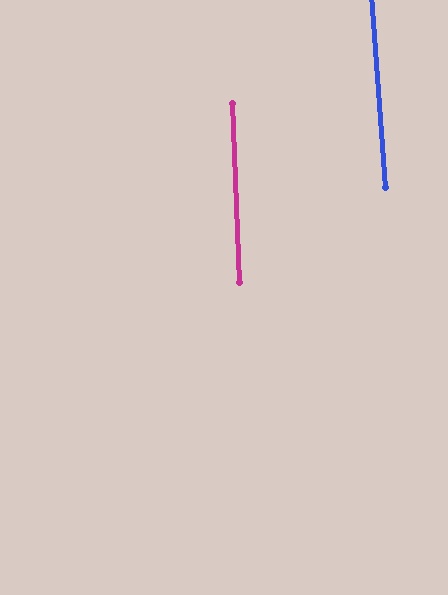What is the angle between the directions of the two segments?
Approximately 2 degrees.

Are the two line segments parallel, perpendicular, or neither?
Parallel — their directions differ by only 1.9°.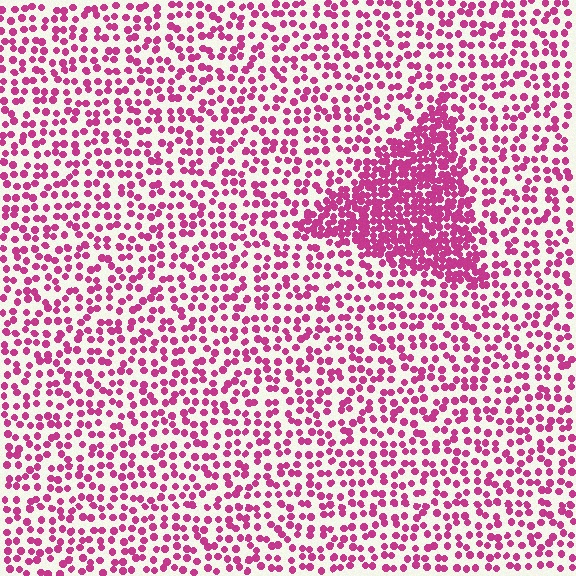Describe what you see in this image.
The image contains small magenta elements arranged at two different densities. A triangle-shaped region is visible where the elements are more densely packed than the surrounding area.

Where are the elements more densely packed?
The elements are more densely packed inside the triangle boundary.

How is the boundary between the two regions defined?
The boundary is defined by a change in element density (approximately 2.5x ratio). All elements are the same color, size, and shape.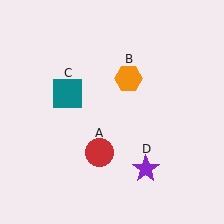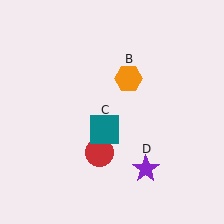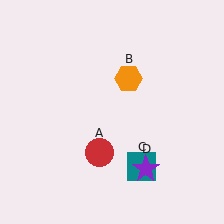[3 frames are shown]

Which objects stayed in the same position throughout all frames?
Red circle (object A) and orange hexagon (object B) and purple star (object D) remained stationary.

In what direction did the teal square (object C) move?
The teal square (object C) moved down and to the right.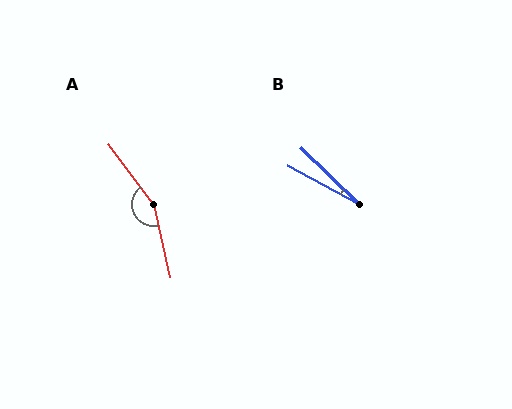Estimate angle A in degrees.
Approximately 157 degrees.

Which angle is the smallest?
B, at approximately 16 degrees.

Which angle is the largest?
A, at approximately 157 degrees.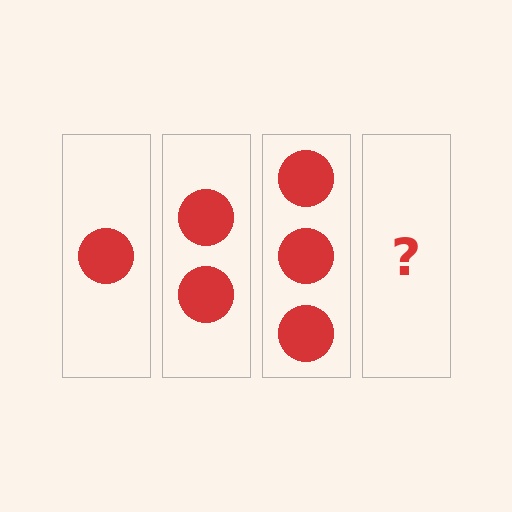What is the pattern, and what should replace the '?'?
The pattern is that each step adds one more circle. The '?' should be 4 circles.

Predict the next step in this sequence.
The next step is 4 circles.